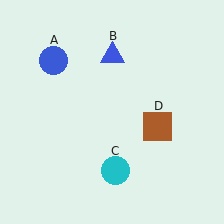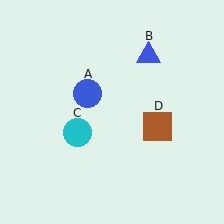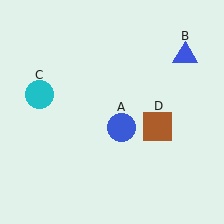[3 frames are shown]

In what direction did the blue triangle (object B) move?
The blue triangle (object B) moved right.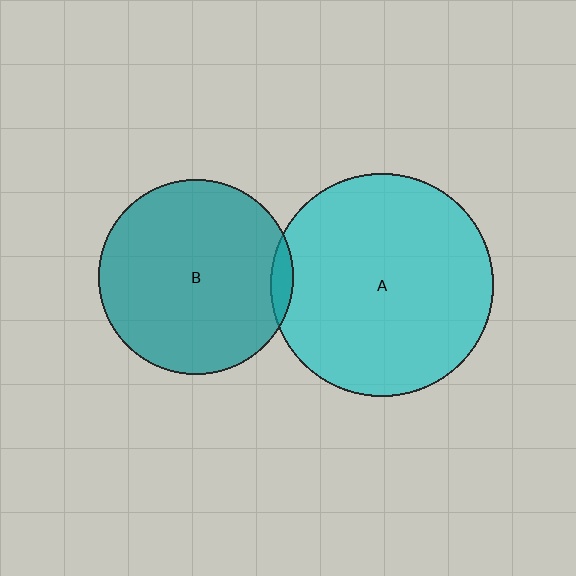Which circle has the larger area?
Circle A (cyan).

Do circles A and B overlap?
Yes.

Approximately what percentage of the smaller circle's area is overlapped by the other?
Approximately 5%.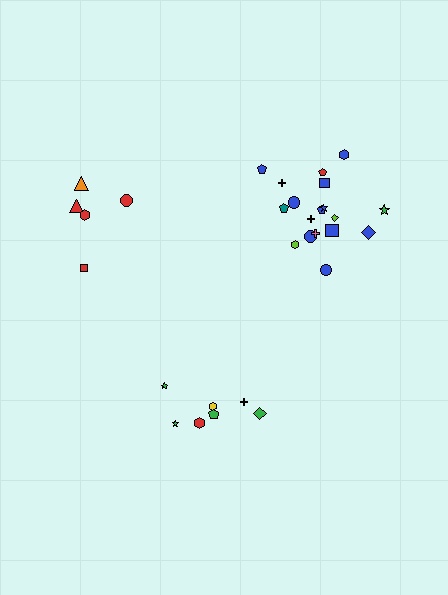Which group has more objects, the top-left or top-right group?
The top-right group.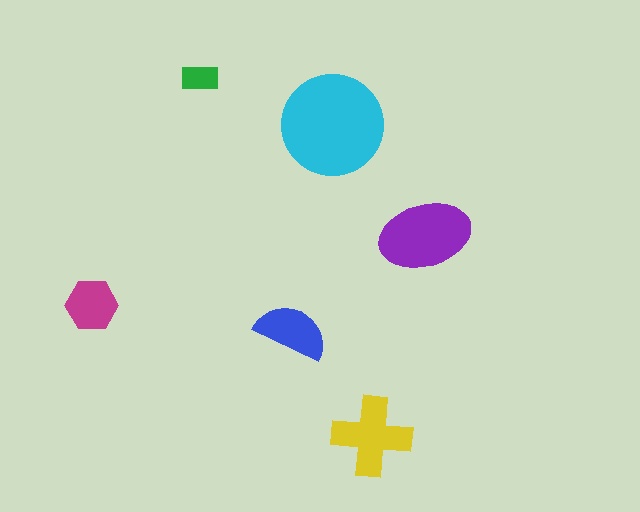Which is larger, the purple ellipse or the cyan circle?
The cyan circle.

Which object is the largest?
The cyan circle.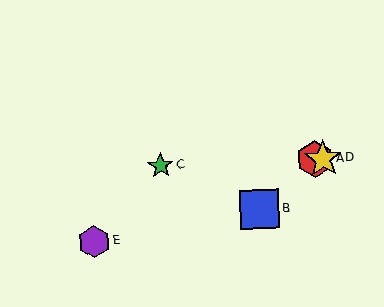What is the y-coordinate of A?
Object A is at y≈159.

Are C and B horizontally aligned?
No, C is at y≈166 and B is at y≈210.